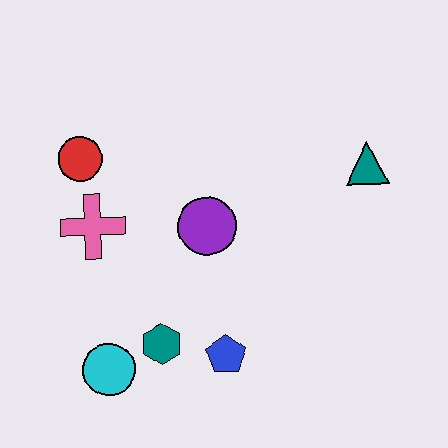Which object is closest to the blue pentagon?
The teal hexagon is closest to the blue pentagon.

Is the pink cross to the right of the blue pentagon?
No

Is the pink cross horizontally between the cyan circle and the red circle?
Yes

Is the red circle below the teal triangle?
No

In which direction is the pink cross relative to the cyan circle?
The pink cross is above the cyan circle.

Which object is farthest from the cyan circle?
The teal triangle is farthest from the cyan circle.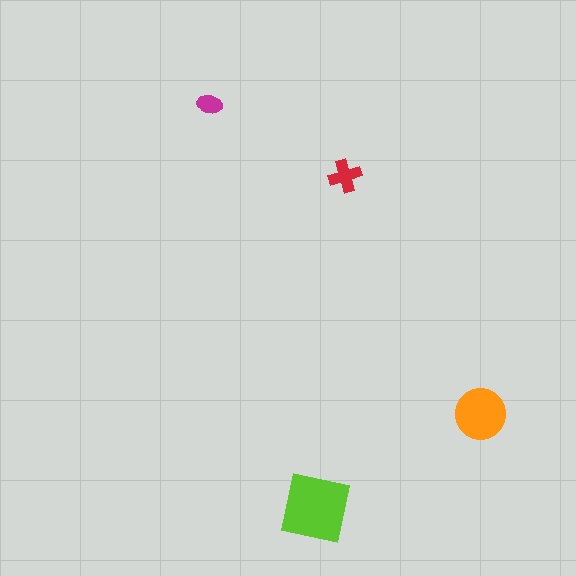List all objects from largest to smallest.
The lime square, the orange circle, the red cross, the magenta ellipse.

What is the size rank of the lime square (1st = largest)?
1st.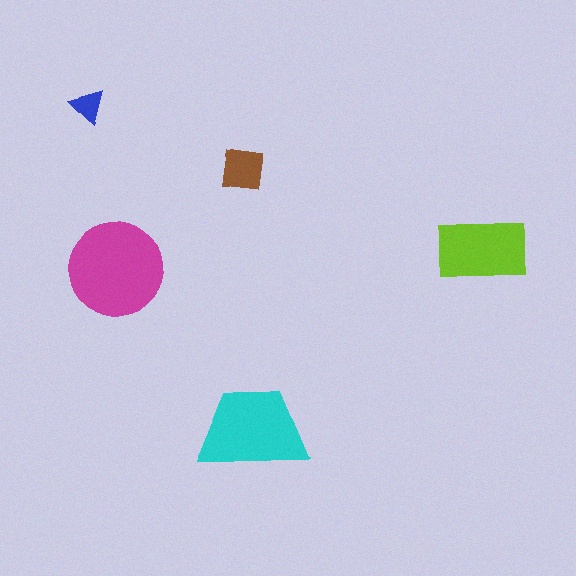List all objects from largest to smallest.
The magenta circle, the cyan trapezoid, the lime rectangle, the brown square, the blue triangle.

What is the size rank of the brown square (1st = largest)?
4th.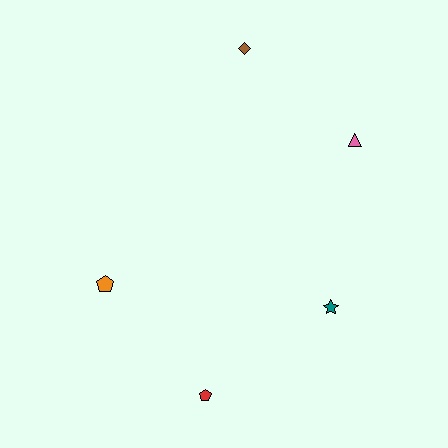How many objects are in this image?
There are 5 objects.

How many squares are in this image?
There are no squares.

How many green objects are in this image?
There are no green objects.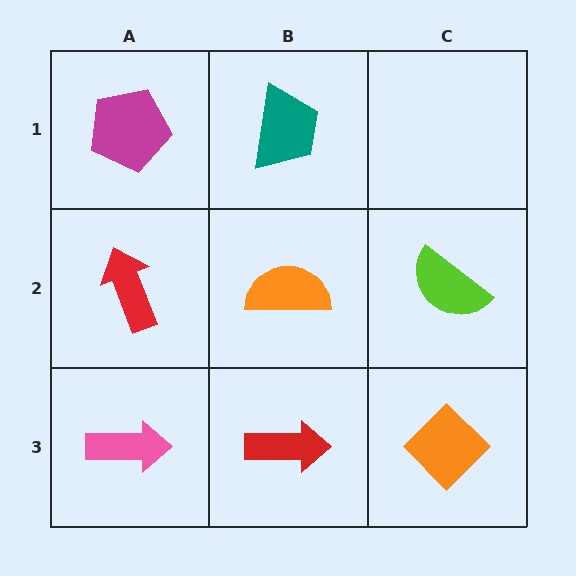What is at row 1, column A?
A magenta pentagon.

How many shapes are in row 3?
3 shapes.